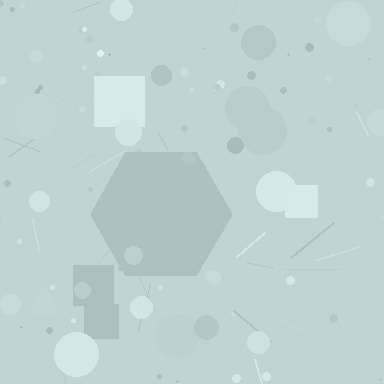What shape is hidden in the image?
A hexagon is hidden in the image.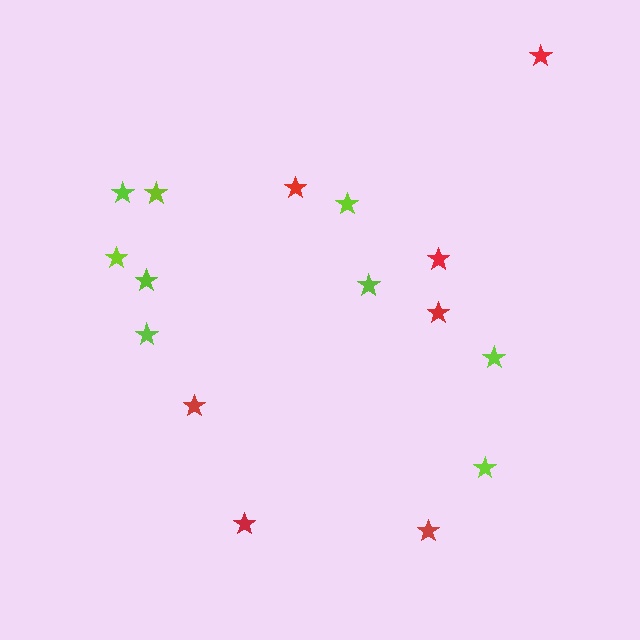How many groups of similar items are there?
There are 2 groups: one group of lime stars (9) and one group of red stars (7).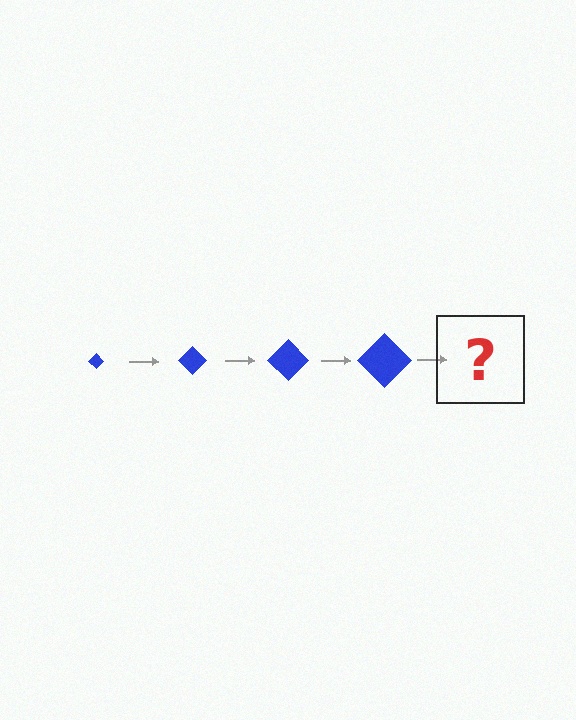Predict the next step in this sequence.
The next step is a blue diamond, larger than the previous one.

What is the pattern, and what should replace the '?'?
The pattern is that the diamond gets progressively larger each step. The '?' should be a blue diamond, larger than the previous one.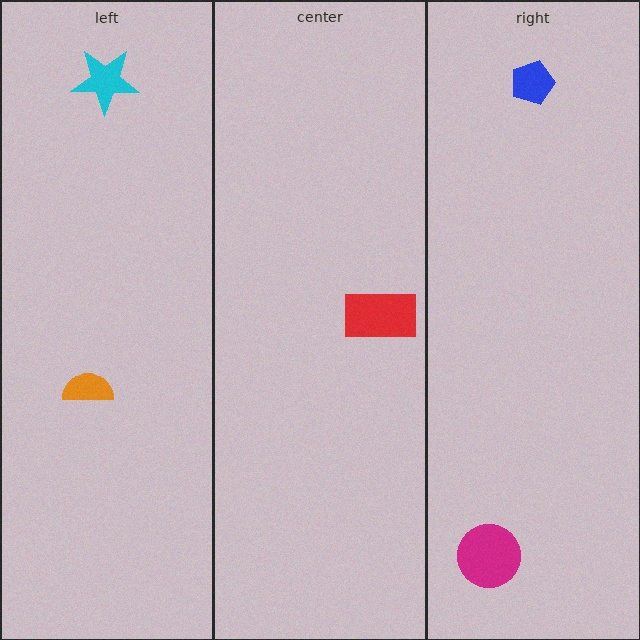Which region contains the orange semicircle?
The left region.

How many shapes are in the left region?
2.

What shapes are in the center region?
The red rectangle.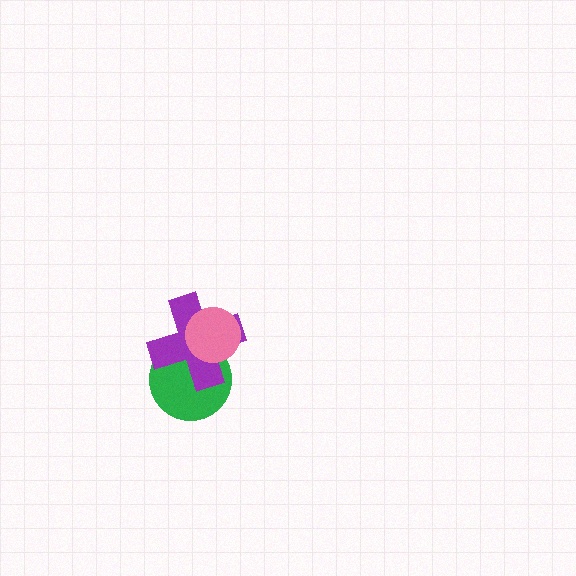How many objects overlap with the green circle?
2 objects overlap with the green circle.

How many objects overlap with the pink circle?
2 objects overlap with the pink circle.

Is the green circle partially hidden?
Yes, it is partially covered by another shape.